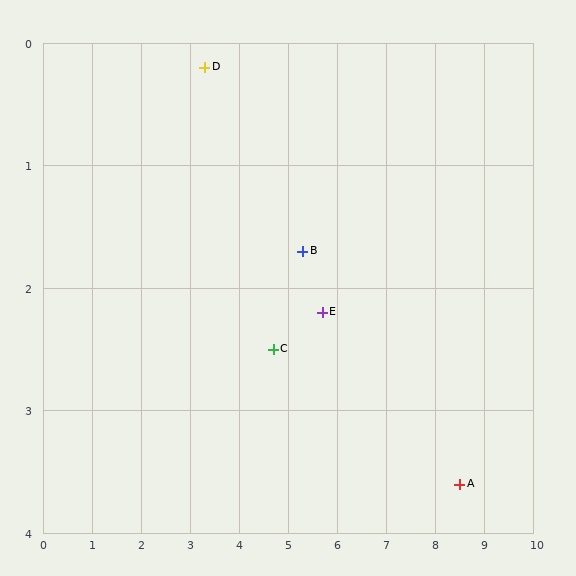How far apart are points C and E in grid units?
Points C and E are about 1.0 grid units apart.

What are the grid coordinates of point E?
Point E is at approximately (5.7, 2.2).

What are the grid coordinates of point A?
Point A is at approximately (8.5, 3.6).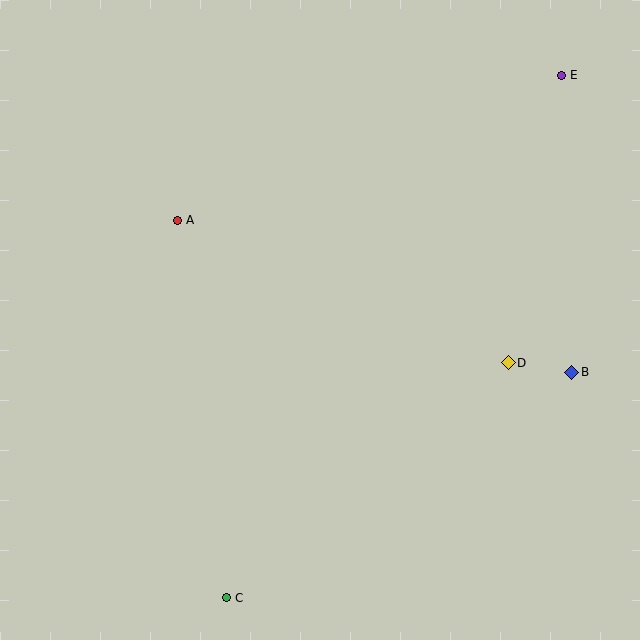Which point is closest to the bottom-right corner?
Point B is closest to the bottom-right corner.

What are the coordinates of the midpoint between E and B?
The midpoint between E and B is at (566, 224).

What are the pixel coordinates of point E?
Point E is at (561, 75).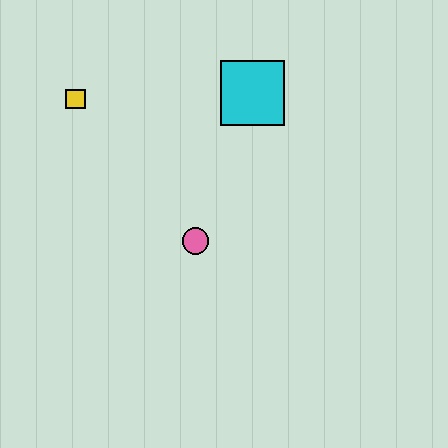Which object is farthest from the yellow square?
The pink circle is farthest from the yellow square.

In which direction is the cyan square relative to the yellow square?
The cyan square is to the right of the yellow square.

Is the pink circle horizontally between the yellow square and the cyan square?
Yes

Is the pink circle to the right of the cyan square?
No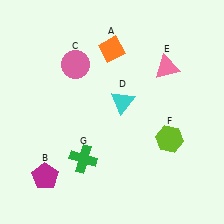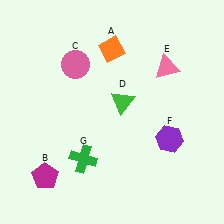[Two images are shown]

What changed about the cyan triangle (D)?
In Image 1, D is cyan. In Image 2, it changed to green.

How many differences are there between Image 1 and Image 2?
There are 2 differences between the two images.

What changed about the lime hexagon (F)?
In Image 1, F is lime. In Image 2, it changed to purple.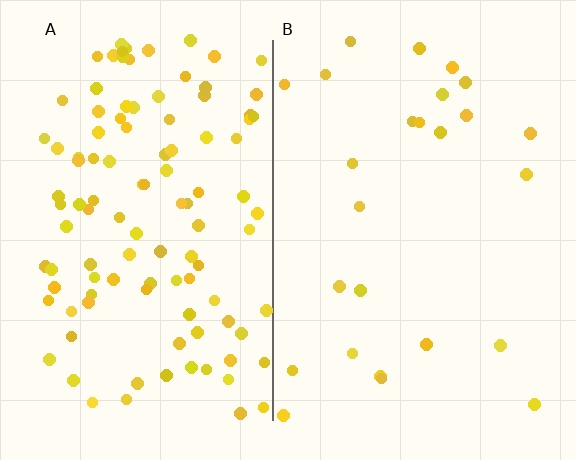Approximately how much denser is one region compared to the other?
Approximately 4.3× — region A over region B.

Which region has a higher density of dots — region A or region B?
A (the left).